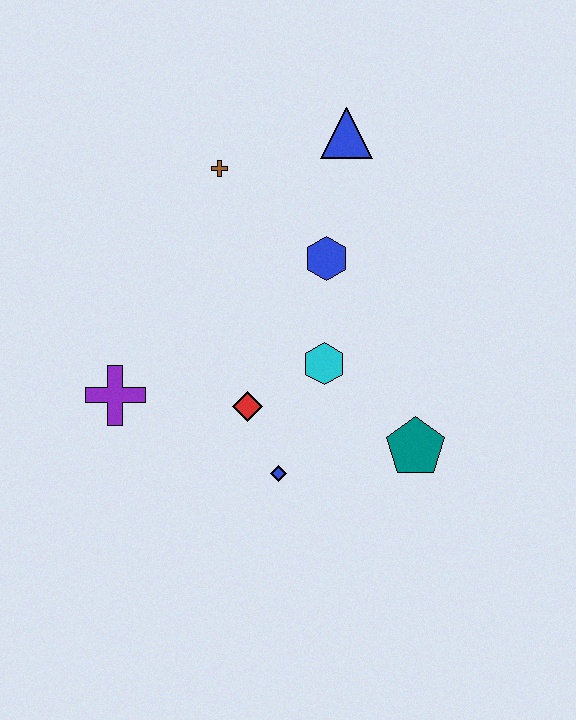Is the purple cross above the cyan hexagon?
No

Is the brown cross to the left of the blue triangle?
Yes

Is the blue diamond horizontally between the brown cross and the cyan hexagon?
Yes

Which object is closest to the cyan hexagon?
The red diamond is closest to the cyan hexagon.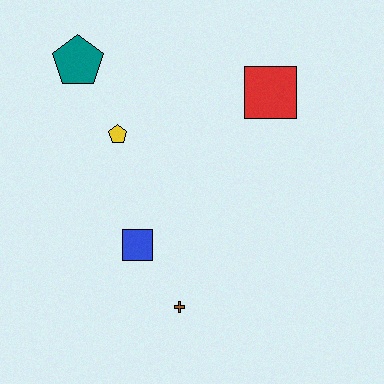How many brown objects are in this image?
There is 1 brown object.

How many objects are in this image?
There are 5 objects.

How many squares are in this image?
There are 2 squares.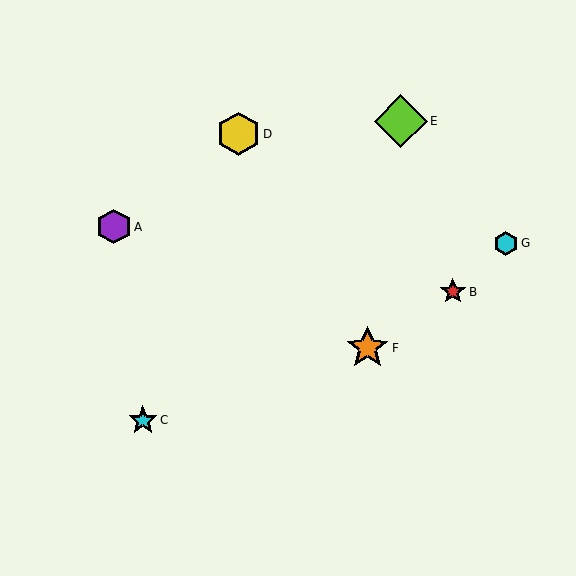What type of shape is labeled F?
Shape F is an orange star.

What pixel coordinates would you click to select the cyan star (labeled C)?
Click at (143, 420) to select the cyan star C.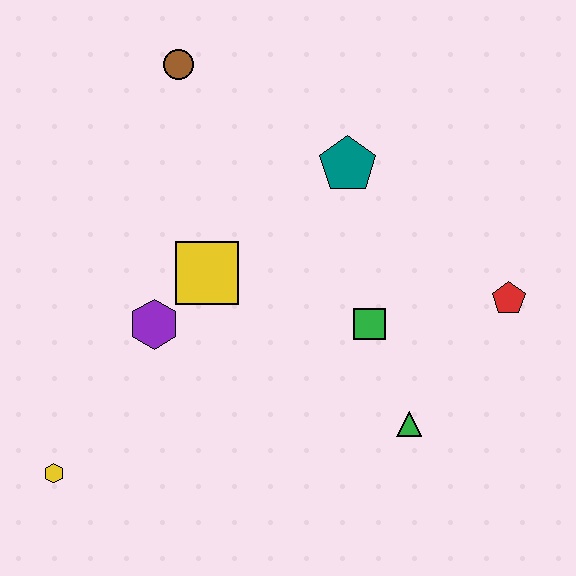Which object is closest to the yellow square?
The purple hexagon is closest to the yellow square.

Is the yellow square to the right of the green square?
No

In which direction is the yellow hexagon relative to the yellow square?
The yellow hexagon is below the yellow square.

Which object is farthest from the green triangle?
The brown circle is farthest from the green triangle.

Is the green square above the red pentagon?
No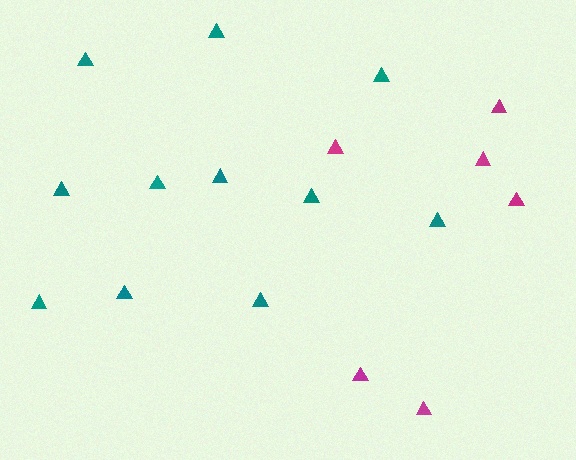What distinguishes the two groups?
There are 2 groups: one group of magenta triangles (6) and one group of teal triangles (11).